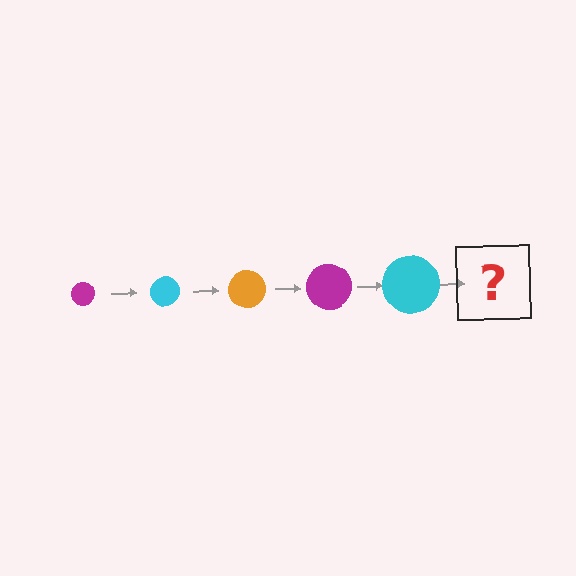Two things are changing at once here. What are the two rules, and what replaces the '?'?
The two rules are that the circle grows larger each step and the color cycles through magenta, cyan, and orange. The '?' should be an orange circle, larger than the previous one.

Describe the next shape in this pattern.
It should be an orange circle, larger than the previous one.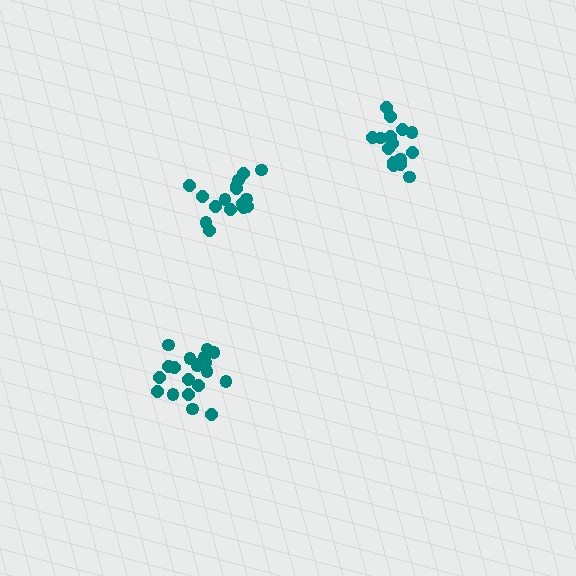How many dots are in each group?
Group 1: 21 dots, Group 2: 16 dots, Group 3: 16 dots (53 total).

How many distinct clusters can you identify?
There are 3 distinct clusters.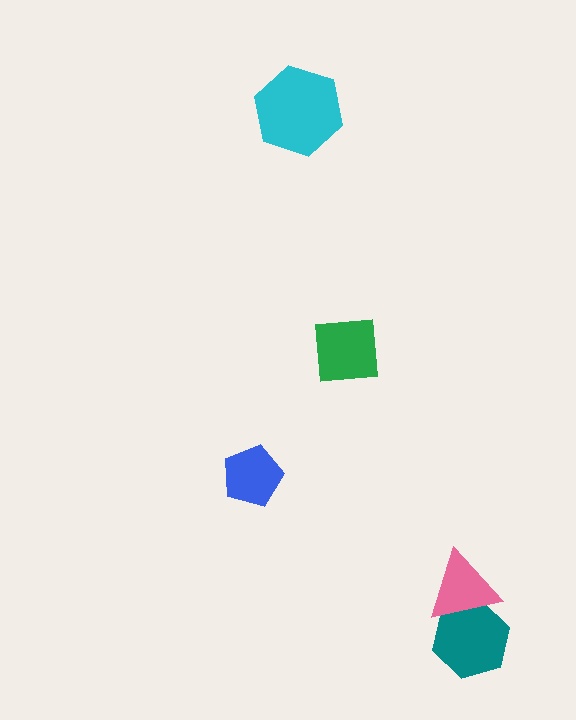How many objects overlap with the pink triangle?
1 object overlaps with the pink triangle.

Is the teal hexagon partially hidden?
Yes, it is partially covered by another shape.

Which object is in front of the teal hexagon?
The pink triangle is in front of the teal hexagon.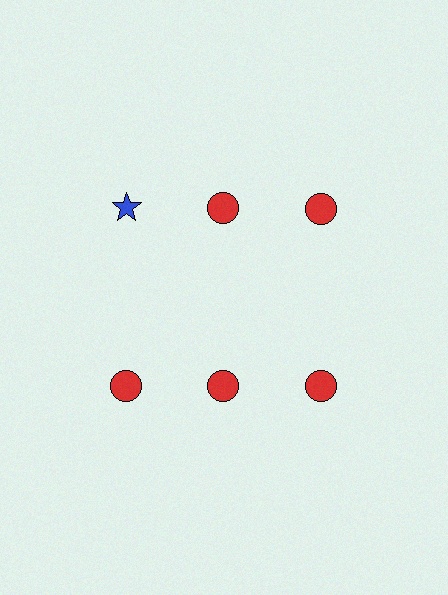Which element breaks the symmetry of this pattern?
The blue star in the top row, leftmost column breaks the symmetry. All other shapes are red circles.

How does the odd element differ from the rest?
It differs in both color (blue instead of red) and shape (star instead of circle).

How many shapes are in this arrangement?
There are 6 shapes arranged in a grid pattern.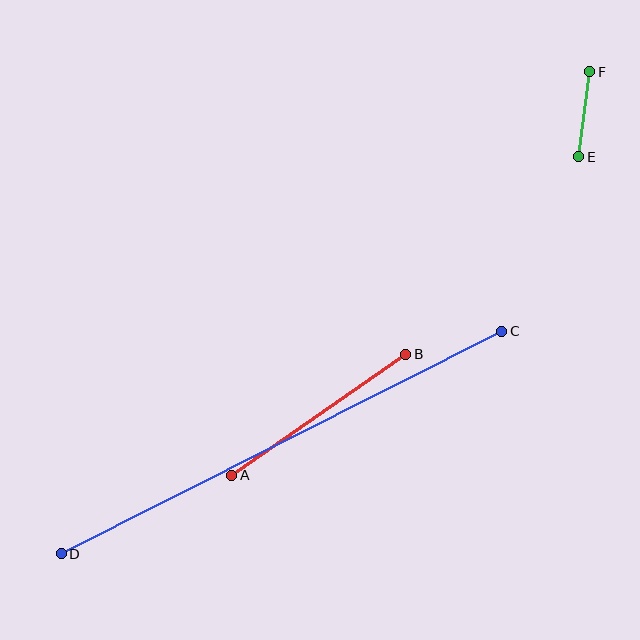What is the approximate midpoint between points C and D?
The midpoint is at approximately (282, 442) pixels.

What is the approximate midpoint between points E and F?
The midpoint is at approximately (584, 114) pixels.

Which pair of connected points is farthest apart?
Points C and D are farthest apart.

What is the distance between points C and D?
The distance is approximately 494 pixels.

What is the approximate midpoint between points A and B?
The midpoint is at approximately (319, 415) pixels.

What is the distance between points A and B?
The distance is approximately 212 pixels.